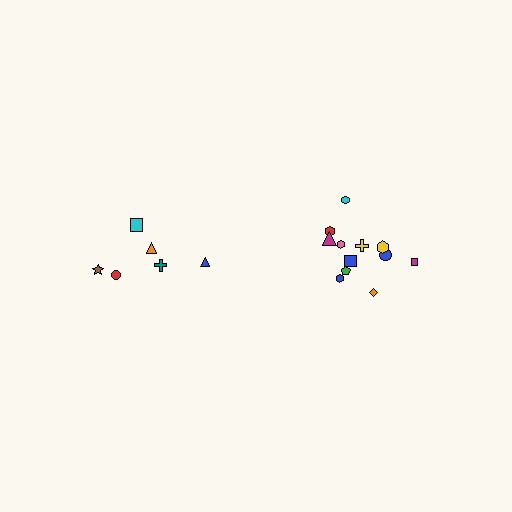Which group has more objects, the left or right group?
The right group.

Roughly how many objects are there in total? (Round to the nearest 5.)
Roughly 20 objects in total.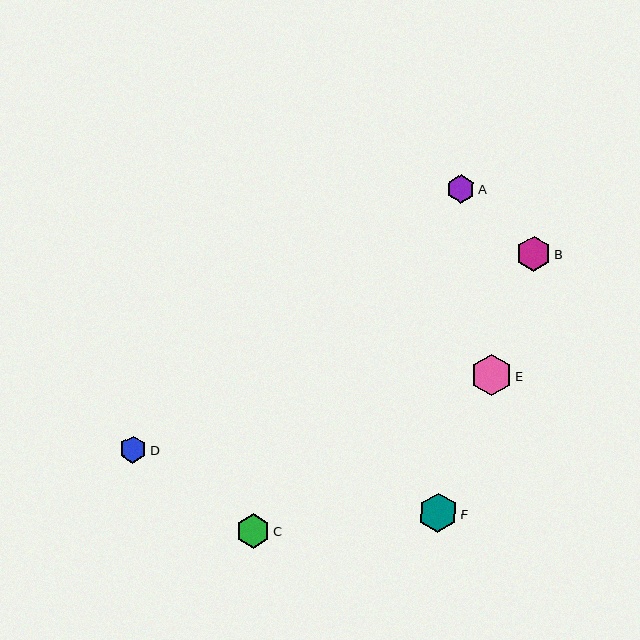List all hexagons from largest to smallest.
From largest to smallest: E, F, B, C, A, D.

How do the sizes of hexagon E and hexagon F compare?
Hexagon E and hexagon F are approximately the same size.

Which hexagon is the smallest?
Hexagon D is the smallest with a size of approximately 27 pixels.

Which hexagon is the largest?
Hexagon E is the largest with a size of approximately 41 pixels.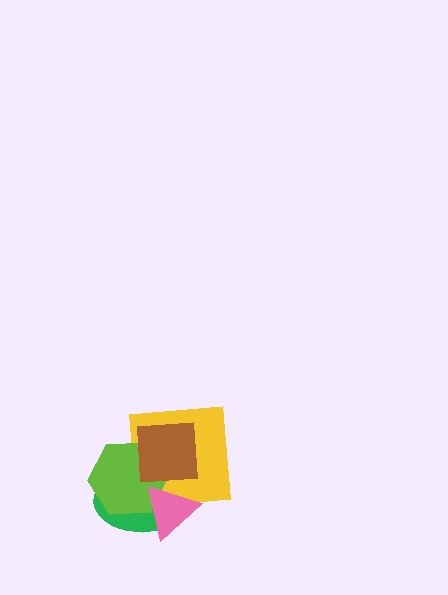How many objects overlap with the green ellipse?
4 objects overlap with the green ellipse.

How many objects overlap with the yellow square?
4 objects overlap with the yellow square.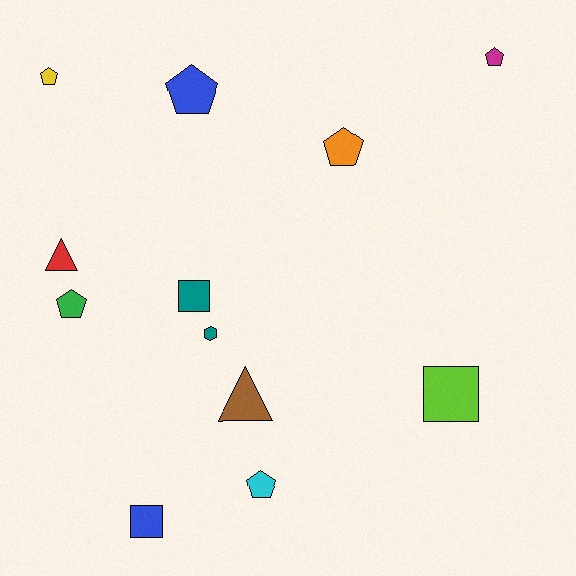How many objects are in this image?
There are 12 objects.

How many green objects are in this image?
There is 1 green object.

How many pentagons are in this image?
There are 6 pentagons.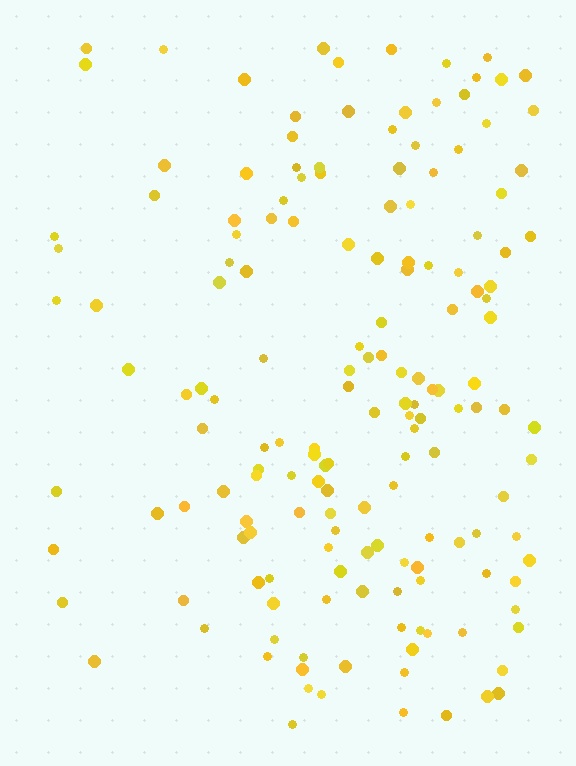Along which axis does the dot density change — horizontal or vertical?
Horizontal.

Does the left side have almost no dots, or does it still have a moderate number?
Still a moderate number, just noticeably fewer than the right.